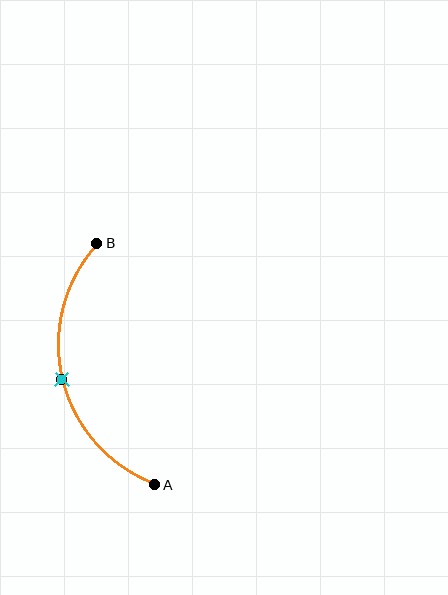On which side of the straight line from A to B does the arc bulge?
The arc bulges to the left of the straight line connecting A and B.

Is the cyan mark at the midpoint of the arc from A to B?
Yes. The cyan mark lies on the arc at equal arc-length from both A and B — it is the arc midpoint.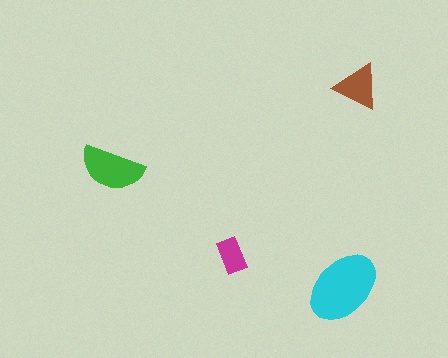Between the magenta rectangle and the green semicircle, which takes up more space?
The green semicircle.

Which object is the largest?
The cyan ellipse.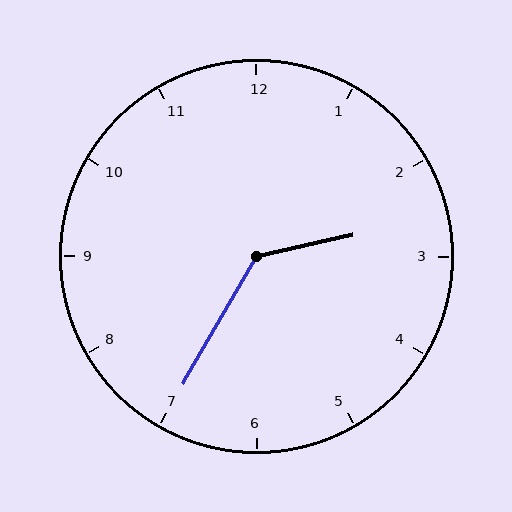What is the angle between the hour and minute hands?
Approximately 132 degrees.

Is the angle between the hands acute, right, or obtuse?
It is obtuse.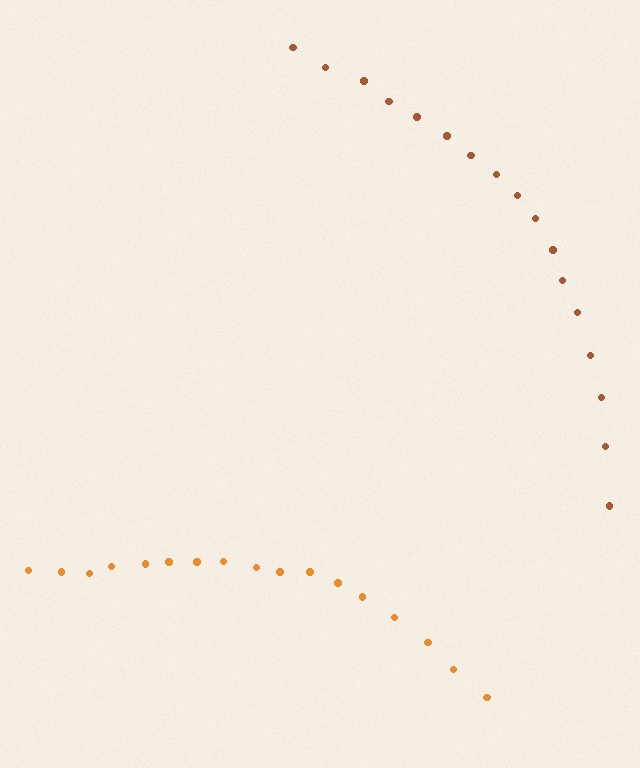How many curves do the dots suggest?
There are 2 distinct paths.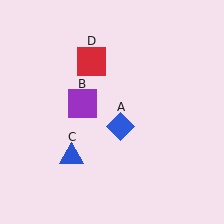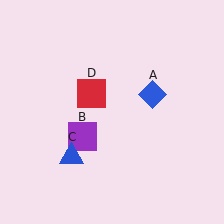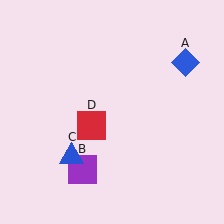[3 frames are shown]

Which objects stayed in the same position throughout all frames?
Blue triangle (object C) remained stationary.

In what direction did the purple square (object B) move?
The purple square (object B) moved down.